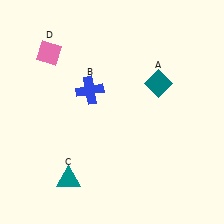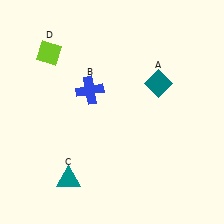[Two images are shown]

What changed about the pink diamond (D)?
In Image 1, D is pink. In Image 2, it changed to lime.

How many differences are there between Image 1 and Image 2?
There is 1 difference between the two images.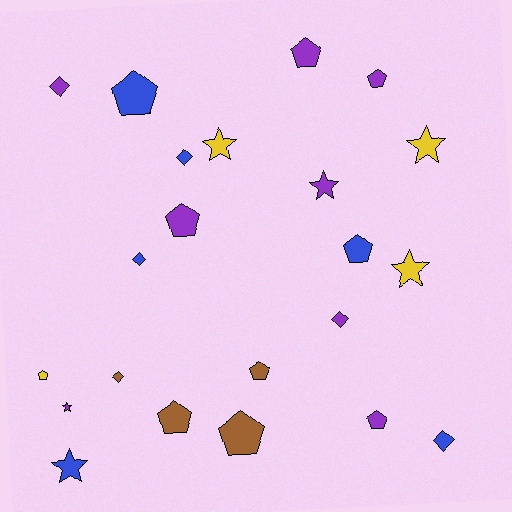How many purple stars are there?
There are 2 purple stars.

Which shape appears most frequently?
Pentagon, with 10 objects.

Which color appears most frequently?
Purple, with 8 objects.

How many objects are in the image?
There are 22 objects.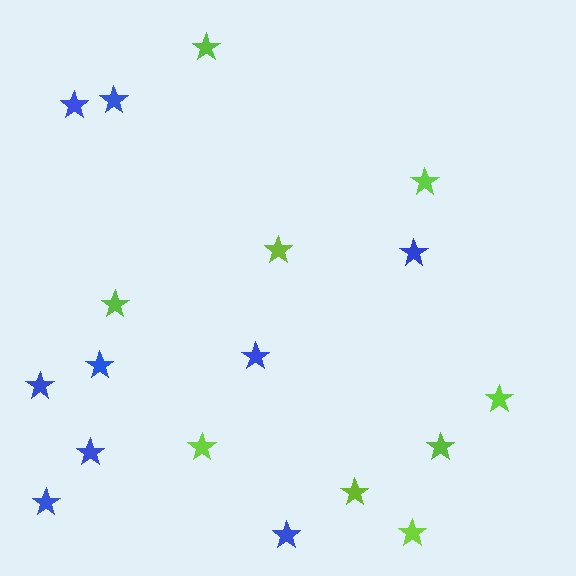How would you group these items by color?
There are 2 groups: one group of blue stars (9) and one group of lime stars (9).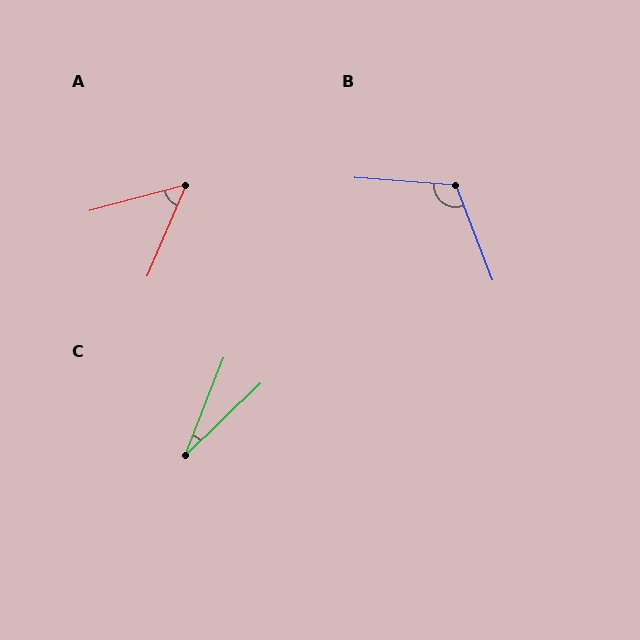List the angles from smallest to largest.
C (25°), A (52°), B (116°).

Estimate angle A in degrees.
Approximately 52 degrees.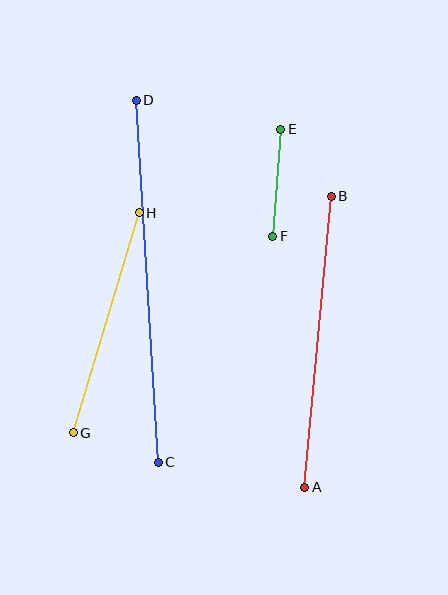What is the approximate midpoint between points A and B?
The midpoint is at approximately (318, 342) pixels.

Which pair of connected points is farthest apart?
Points C and D are farthest apart.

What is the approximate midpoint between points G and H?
The midpoint is at approximately (106, 323) pixels.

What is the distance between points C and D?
The distance is approximately 363 pixels.